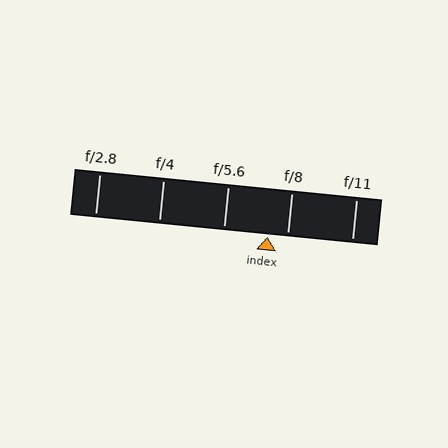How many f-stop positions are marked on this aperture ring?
There are 5 f-stop positions marked.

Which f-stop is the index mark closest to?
The index mark is closest to f/8.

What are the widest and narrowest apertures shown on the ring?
The widest aperture shown is f/2.8 and the narrowest is f/11.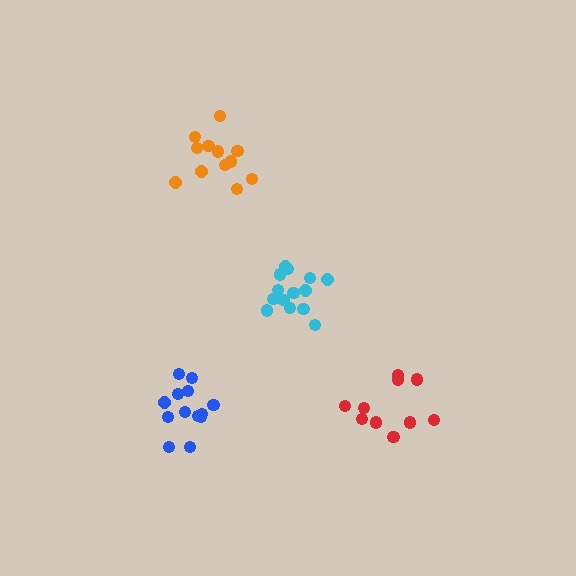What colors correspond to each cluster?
The clusters are colored: cyan, blue, orange, red.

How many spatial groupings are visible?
There are 4 spatial groupings.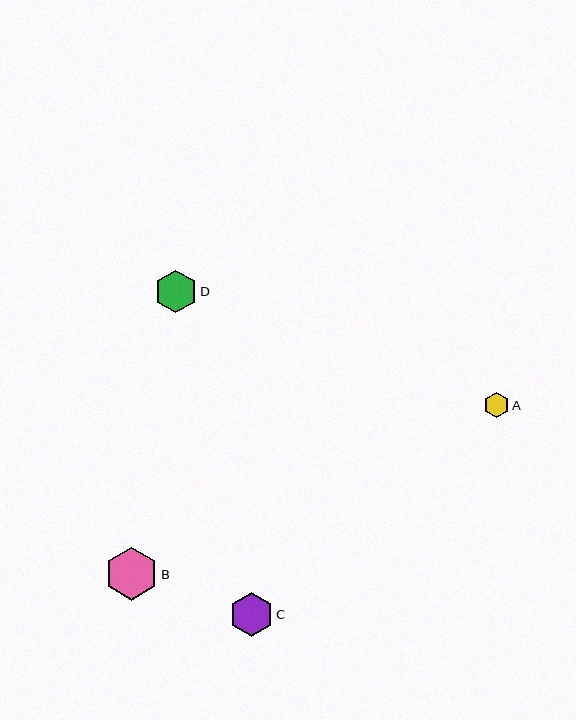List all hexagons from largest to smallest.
From largest to smallest: B, C, D, A.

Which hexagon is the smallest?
Hexagon A is the smallest with a size of approximately 25 pixels.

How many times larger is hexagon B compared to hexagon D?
Hexagon B is approximately 1.3 times the size of hexagon D.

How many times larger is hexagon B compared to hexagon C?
Hexagon B is approximately 1.2 times the size of hexagon C.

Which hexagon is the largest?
Hexagon B is the largest with a size of approximately 53 pixels.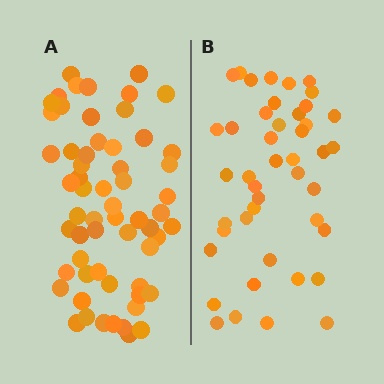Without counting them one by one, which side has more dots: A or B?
Region A (the left region) has more dots.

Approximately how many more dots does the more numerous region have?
Region A has approximately 15 more dots than region B.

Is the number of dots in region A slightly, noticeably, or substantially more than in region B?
Region A has noticeably more, but not dramatically so. The ratio is roughly 1.4 to 1.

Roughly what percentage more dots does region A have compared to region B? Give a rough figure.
About 35% more.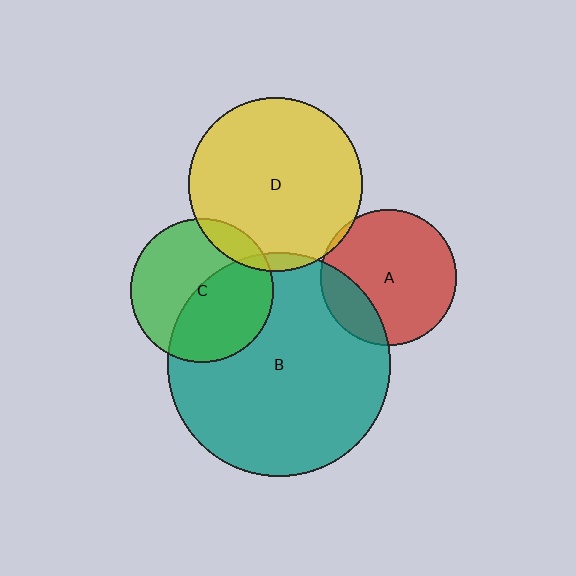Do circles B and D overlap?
Yes.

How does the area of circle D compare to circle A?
Approximately 1.6 times.